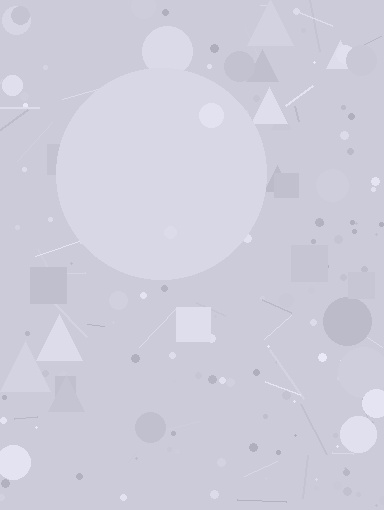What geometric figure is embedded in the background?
A circle is embedded in the background.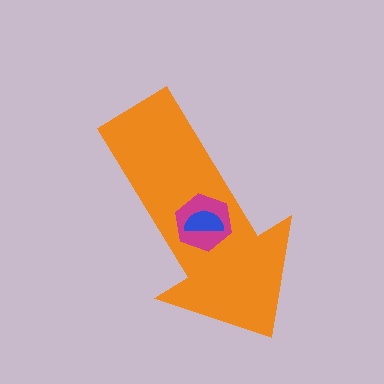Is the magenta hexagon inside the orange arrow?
Yes.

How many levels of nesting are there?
3.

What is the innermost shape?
The blue semicircle.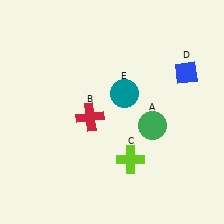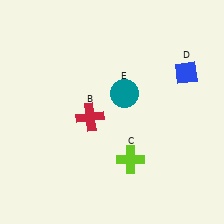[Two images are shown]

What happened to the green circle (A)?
The green circle (A) was removed in Image 2. It was in the bottom-right area of Image 1.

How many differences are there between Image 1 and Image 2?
There is 1 difference between the two images.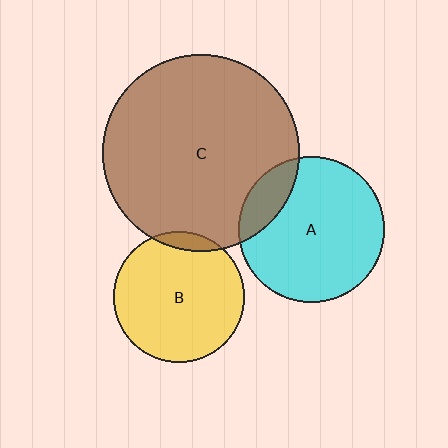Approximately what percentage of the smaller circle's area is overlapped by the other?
Approximately 5%.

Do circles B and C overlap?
Yes.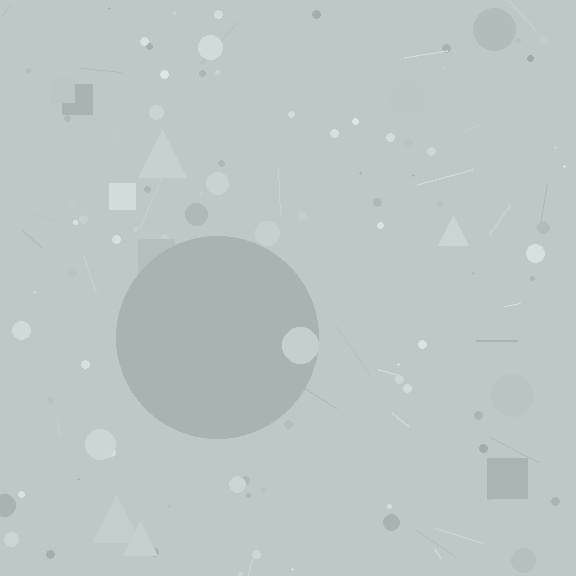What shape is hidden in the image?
A circle is hidden in the image.